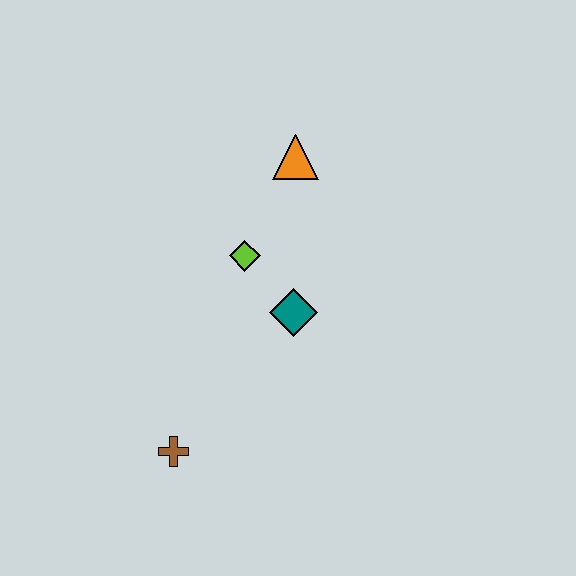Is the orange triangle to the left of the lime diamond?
No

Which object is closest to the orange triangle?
The lime diamond is closest to the orange triangle.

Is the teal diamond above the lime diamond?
No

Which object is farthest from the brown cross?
The orange triangle is farthest from the brown cross.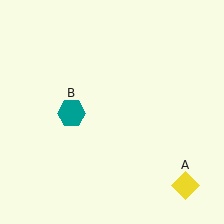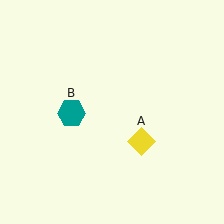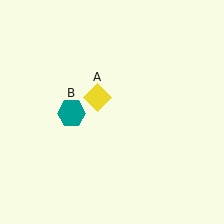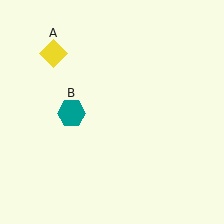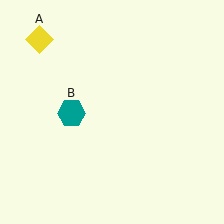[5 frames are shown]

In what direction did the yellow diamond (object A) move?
The yellow diamond (object A) moved up and to the left.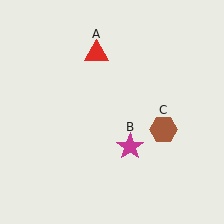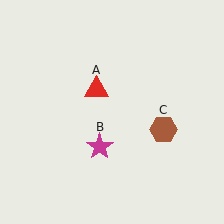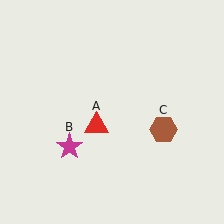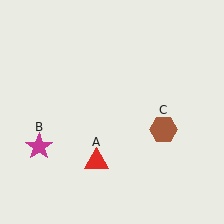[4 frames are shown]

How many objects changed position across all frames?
2 objects changed position: red triangle (object A), magenta star (object B).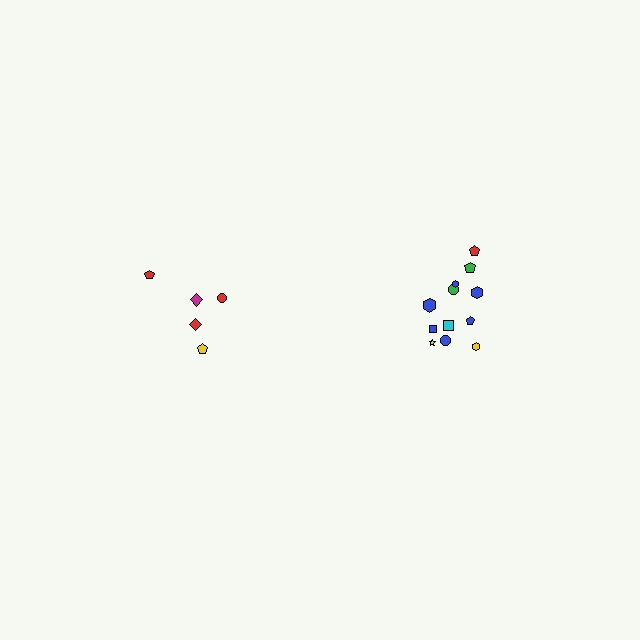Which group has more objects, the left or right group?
The right group.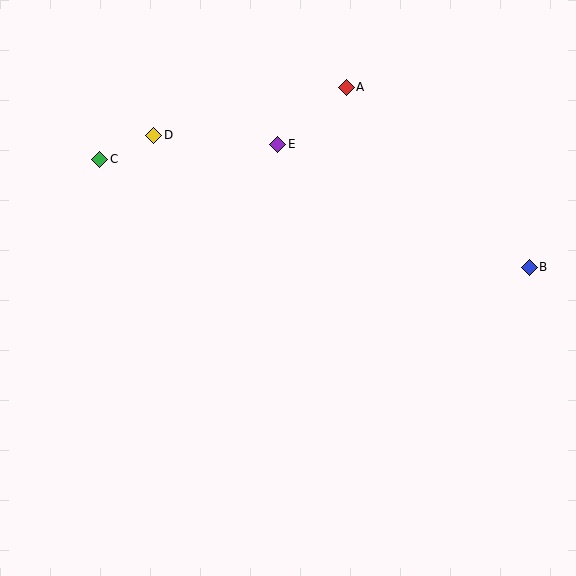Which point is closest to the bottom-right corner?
Point B is closest to the bottom-right corner.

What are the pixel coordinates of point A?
Point A is at (346, 87).